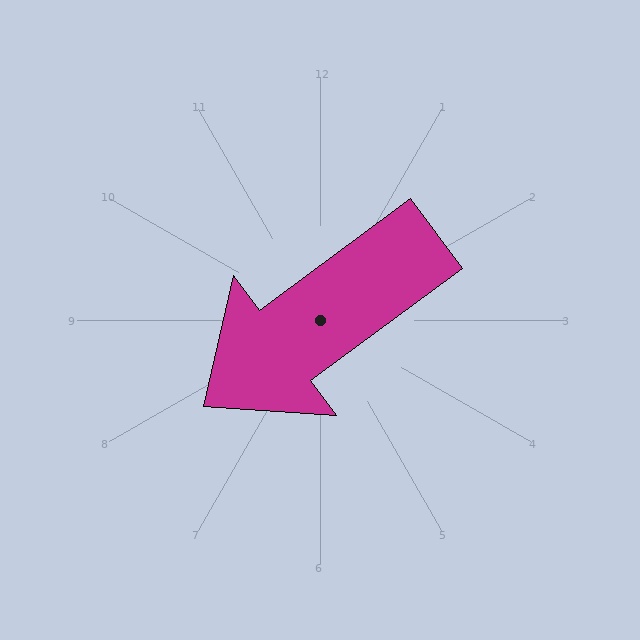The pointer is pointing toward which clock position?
Roughly 8 o'clock.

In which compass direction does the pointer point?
Southwest.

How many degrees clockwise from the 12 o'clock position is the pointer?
Approximately 233 degrees.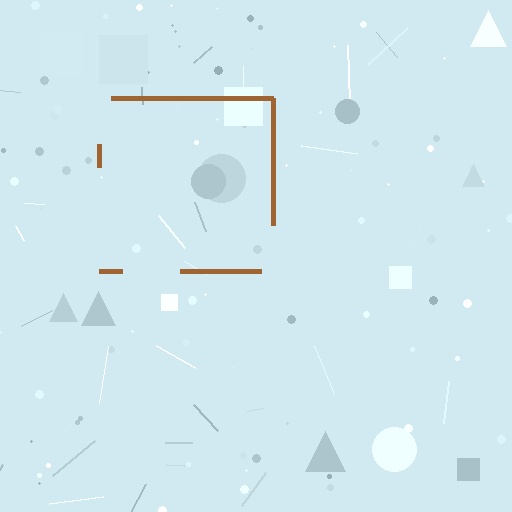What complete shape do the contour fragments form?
The contour fragments form a square.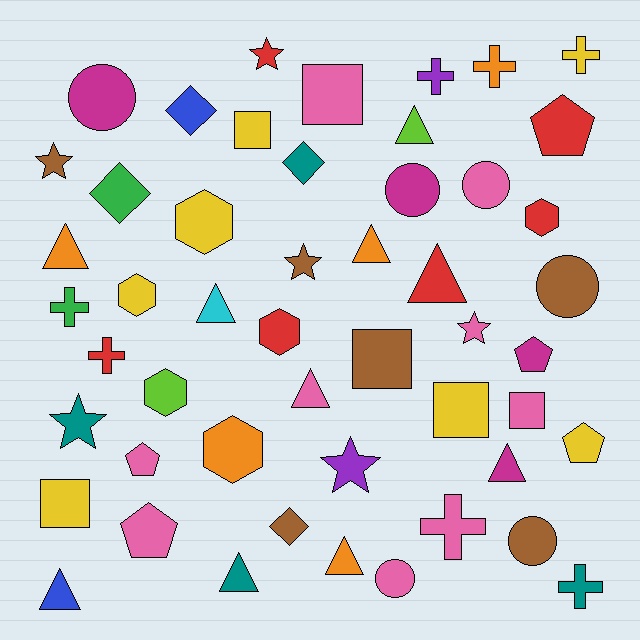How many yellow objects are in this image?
There are 7 yellow objects.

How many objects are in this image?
There are 50 objects.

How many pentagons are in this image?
There are 5 pentagons.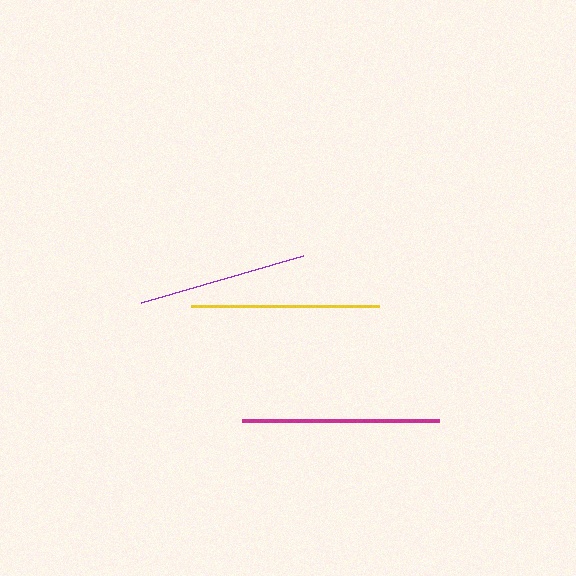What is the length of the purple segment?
The purple segment is approximately 169 pixels long.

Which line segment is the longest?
The magenta line is the longest at approximately 197 pixels.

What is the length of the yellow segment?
The yellow segment is approximately 188 pixels long.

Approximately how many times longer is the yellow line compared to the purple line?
The yellow line is approximately 1.1 times the length of the purple line.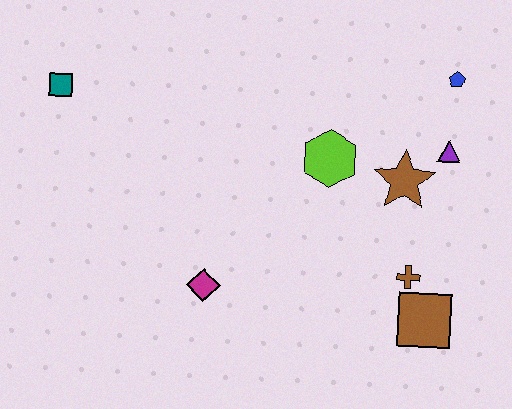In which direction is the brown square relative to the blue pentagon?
The brown square is below the blue pentagon.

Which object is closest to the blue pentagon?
The purple triangle is closest to the blue pentagon.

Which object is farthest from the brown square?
The teal square is farthest from the brown square.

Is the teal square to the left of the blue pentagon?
Yes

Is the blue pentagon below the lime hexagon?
No